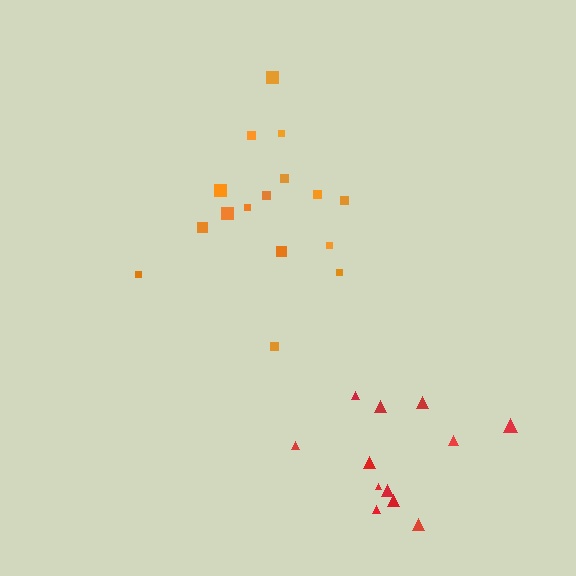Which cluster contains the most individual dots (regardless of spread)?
Orange (16).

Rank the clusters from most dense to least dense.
orange, red.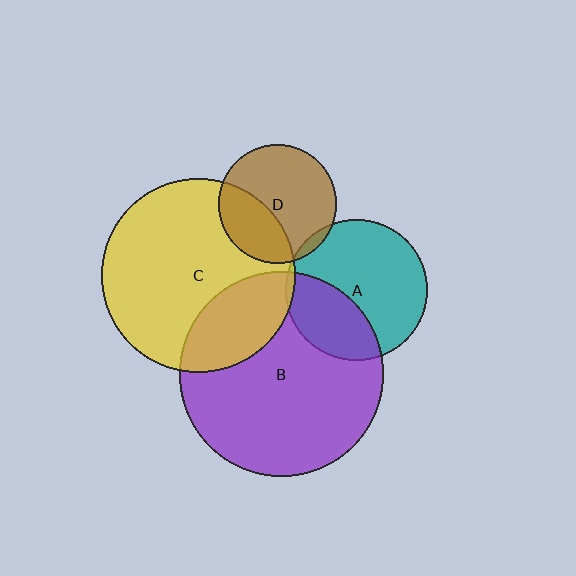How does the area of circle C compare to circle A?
Approximately 1.9 times.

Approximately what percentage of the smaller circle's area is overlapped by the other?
Approximately 35%.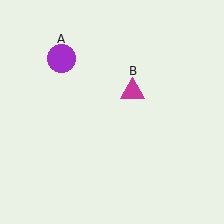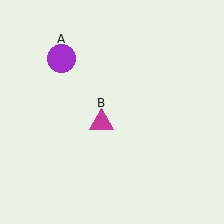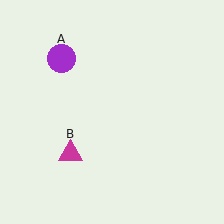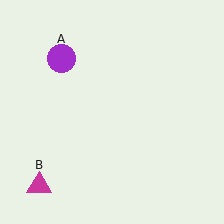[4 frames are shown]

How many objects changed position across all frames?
1 object changed position: magenta triangle (object B).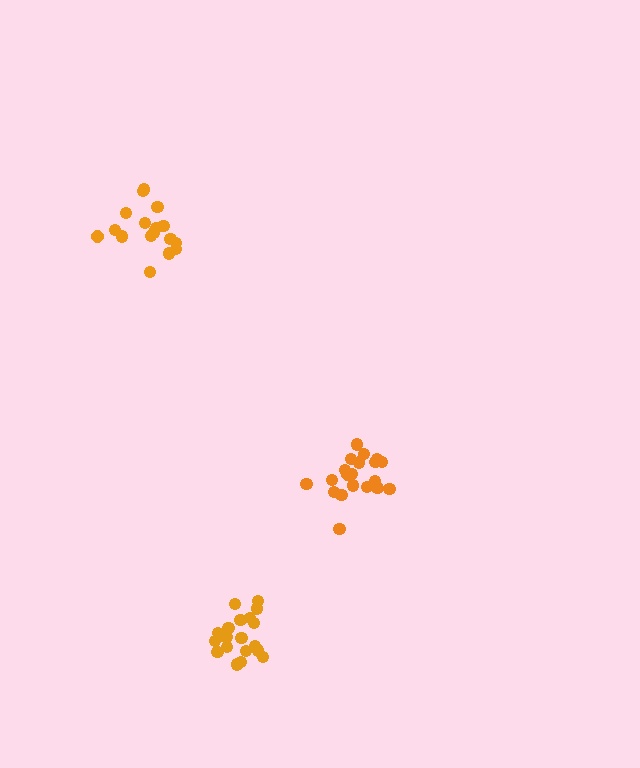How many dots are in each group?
Group 1: 17 dots, Group 2: 20 dots, Group 3: 20 dots (57 total).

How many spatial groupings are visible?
There are 3 spatial groupings.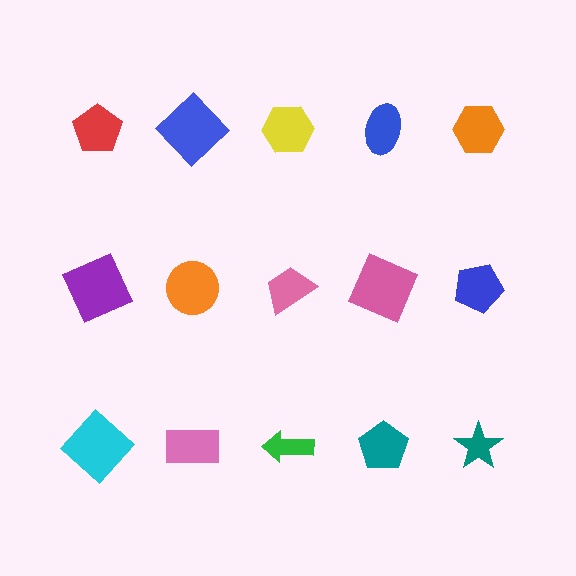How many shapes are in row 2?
5 shapes.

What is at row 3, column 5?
A teal star.